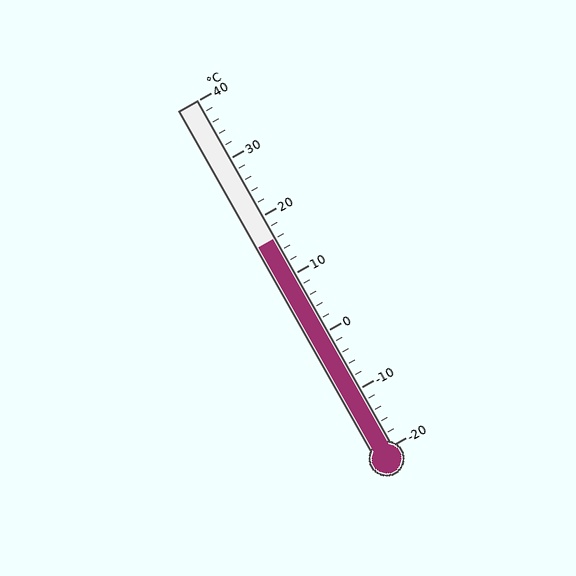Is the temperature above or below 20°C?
The temperature is below 20°C.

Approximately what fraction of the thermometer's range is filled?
The thermometer is filled to approximately 60% of its range.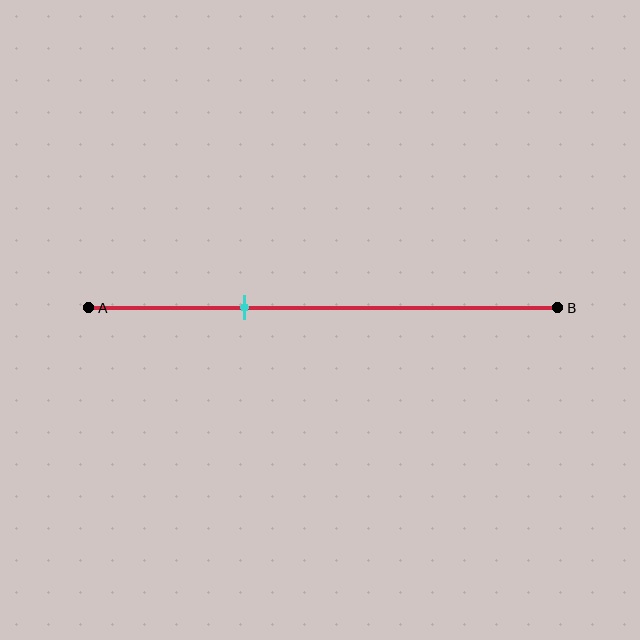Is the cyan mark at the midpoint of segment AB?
No, the mark is at about 35% from A, not at the 50% midpoint.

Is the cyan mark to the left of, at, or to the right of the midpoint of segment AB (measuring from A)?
The cyan mark is to the left of the midpoint of segment AB.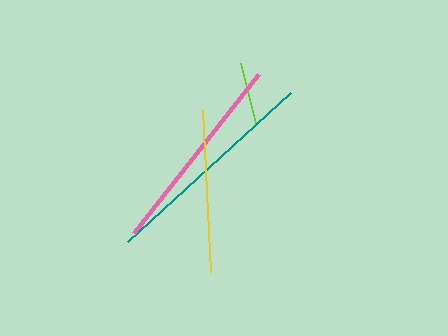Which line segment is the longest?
The teal line is the longest at approximately 221 pixels.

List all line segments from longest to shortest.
From longest to shortest: teal, pink, yellow, lime.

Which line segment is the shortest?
The lime line is the shortest at approximately 62 pixels.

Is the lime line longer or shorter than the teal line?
The teal line is longer than the lime line.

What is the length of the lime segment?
The lime segment is approximately 62 pixels long.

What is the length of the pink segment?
The pink segment is approximately 203 pixels long.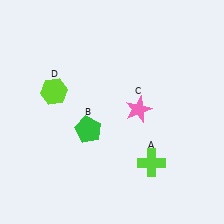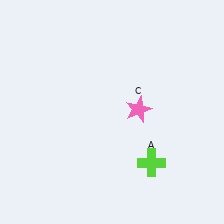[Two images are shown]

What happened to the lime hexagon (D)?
The lime hexagon (D) was removed in Image 2. It was in the top-left area of Image 1.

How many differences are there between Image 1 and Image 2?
There are 2 differences between the two images.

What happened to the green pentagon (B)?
The green pentagon (B) was removed in Image 2. It was in the bottom-left area of Image 1.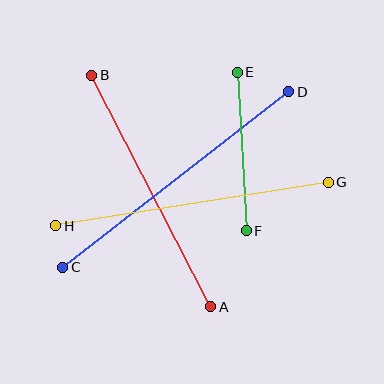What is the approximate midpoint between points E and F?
The midpoint is at approximately (242, 152) pixels.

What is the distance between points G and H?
The distance is approximately 276 pixels.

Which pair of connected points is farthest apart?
Points C and D are farthest apart.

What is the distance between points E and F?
The distance is approximately 159 pixels.